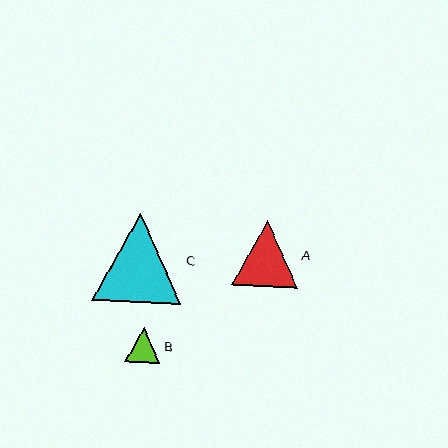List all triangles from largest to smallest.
From largest to smallest: C, A, B.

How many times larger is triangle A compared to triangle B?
Triangle A is approximately 1.9 times the size of triangle B.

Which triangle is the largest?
Triangle C is the largest with a size of approximately 89 pixels.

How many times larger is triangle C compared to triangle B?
Triangle C is approximately 2.5 times the size of triangle B.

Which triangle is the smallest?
Triangle B is the smallest with a size of approximately 36 pixels.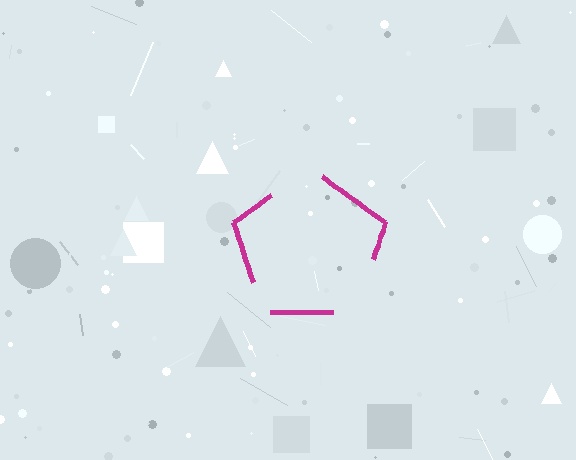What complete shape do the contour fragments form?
The contour fragments form a pentagon.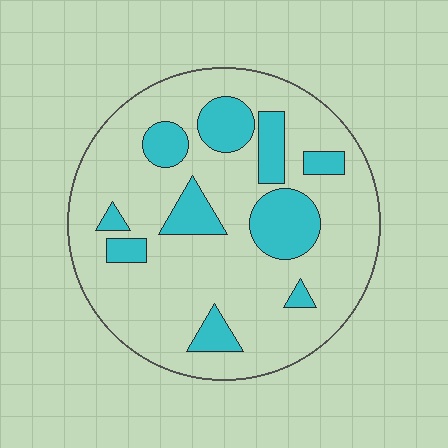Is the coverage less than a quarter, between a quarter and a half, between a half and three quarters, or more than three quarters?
Less than a quarter.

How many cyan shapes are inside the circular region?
10.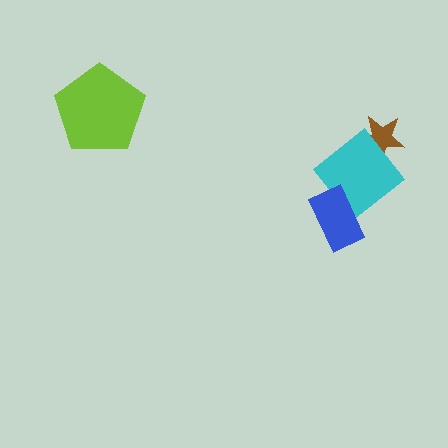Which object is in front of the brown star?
The cyan diamond is in front of the brown star.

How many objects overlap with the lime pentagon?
0 objects overlap with the lime pentagon.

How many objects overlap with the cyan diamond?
2 objects overlap with the cyan diamond.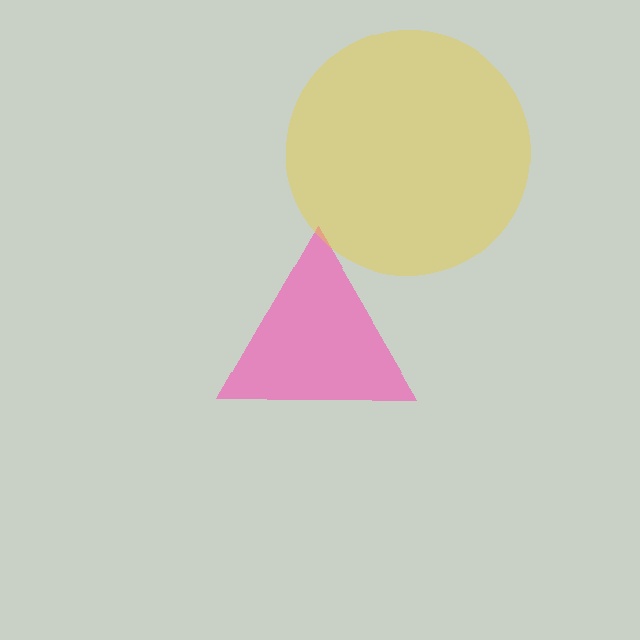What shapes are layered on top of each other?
The layered shapes are: a pink triangle, a yellow circle.